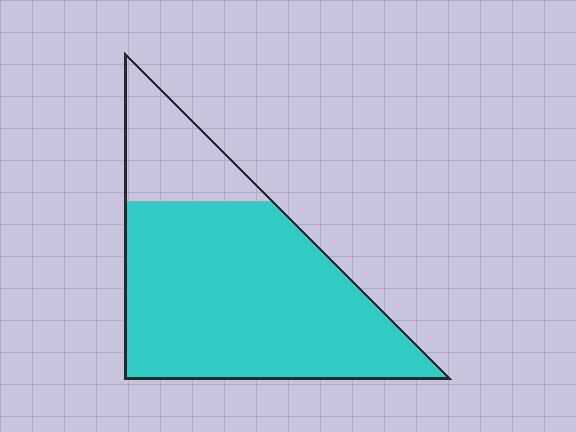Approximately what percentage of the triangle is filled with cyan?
Approximately 80%.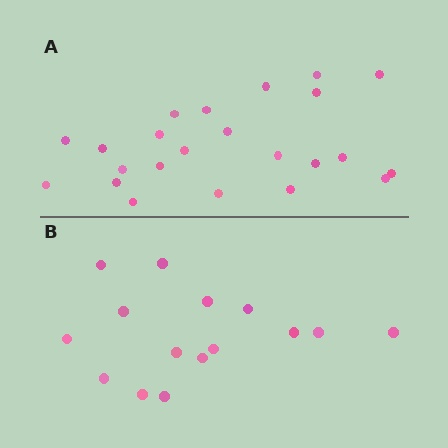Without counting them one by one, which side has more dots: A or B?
Region A (the top region) has more dots.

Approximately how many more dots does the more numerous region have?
Region A has roughly 8 or so more dots than region B.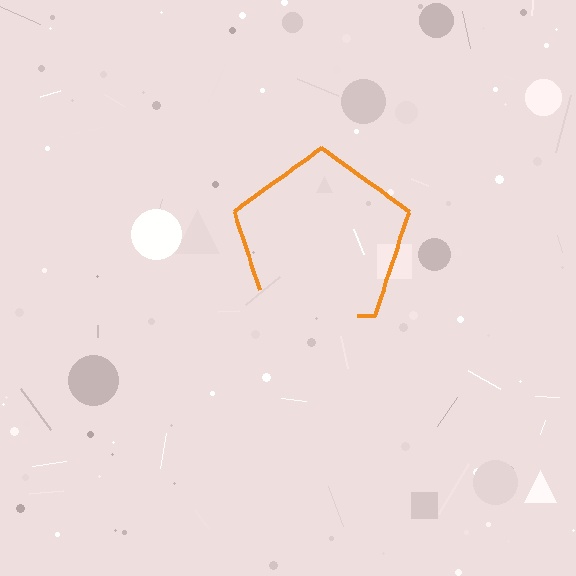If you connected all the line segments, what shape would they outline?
They would outline a pentagon.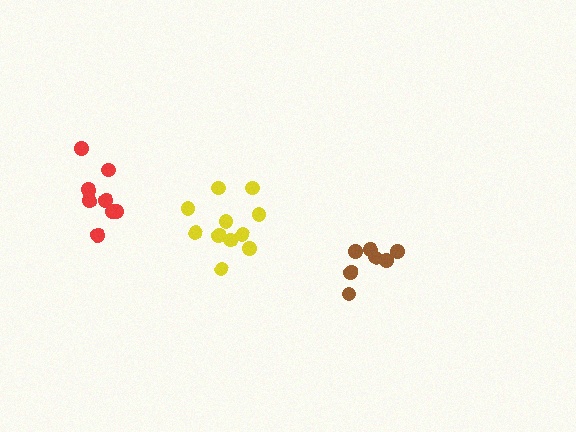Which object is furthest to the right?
The brown cluster is rightmost.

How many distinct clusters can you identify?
There are 3 distinct clusters.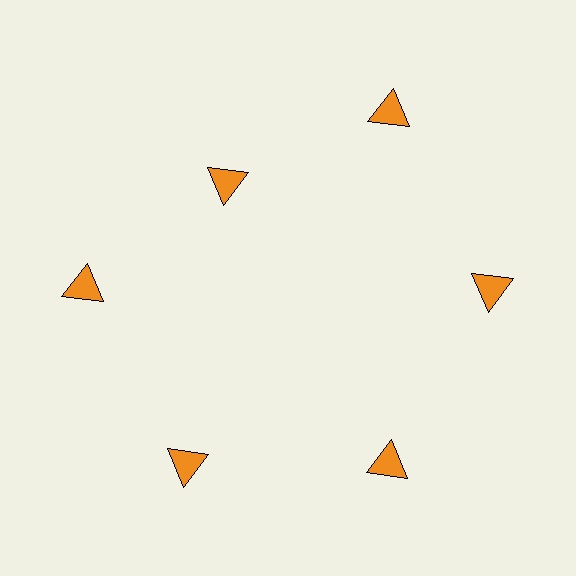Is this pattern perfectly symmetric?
No. The 6 orange triangles are arranged in a ring, but one element near the 11 o'clock position is pulled inward toward the center, breaking the 6-fold rotational symmetry.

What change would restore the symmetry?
The symmetry would be restored by moving it outward, back onto the ring so that all 6 triangles sit at equal angles and equal distance from the center.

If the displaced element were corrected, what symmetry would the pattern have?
It would have 6-fold rotational symmetry — the pattern would map onto itself every 60 degrees.